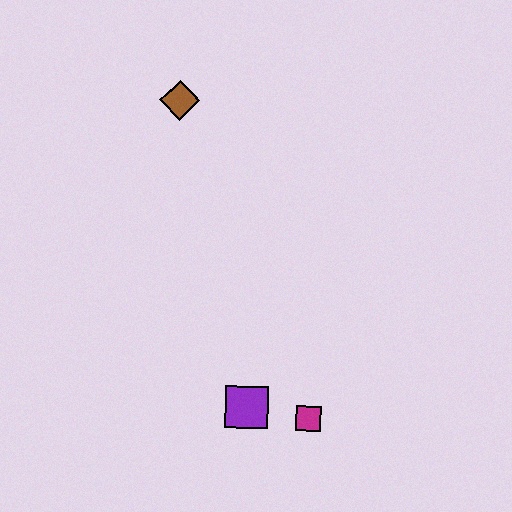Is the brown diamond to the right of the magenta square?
No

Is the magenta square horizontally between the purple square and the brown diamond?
No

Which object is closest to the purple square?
The magenta square is closest to the purple square.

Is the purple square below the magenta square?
No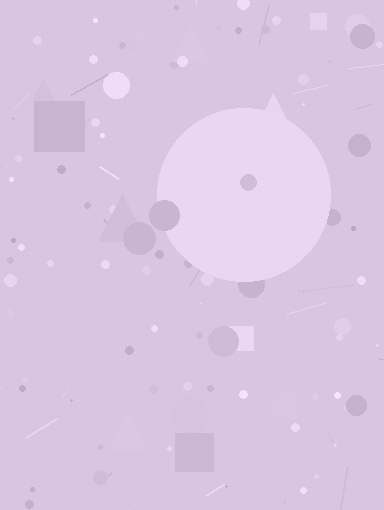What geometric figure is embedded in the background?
A circle is embedded in the background.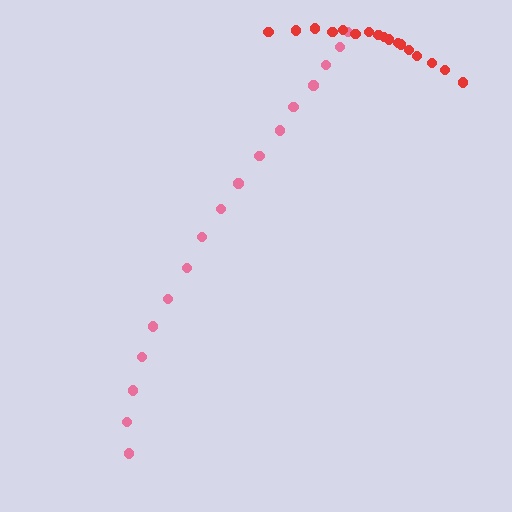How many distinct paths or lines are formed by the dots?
There are 2 distinct paths.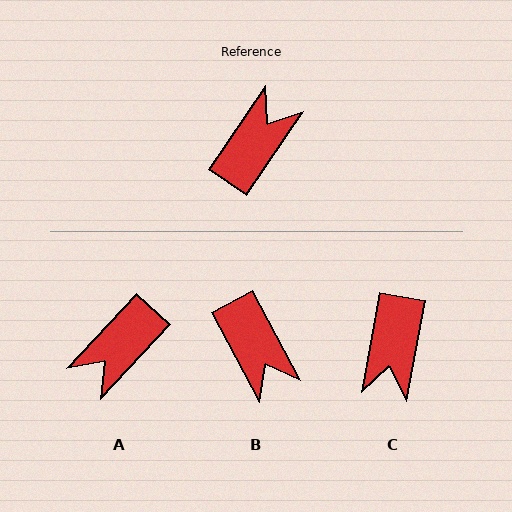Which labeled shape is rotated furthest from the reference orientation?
A, about 171 degrees away.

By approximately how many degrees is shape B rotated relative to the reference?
Approximately 117 degrees clockwise.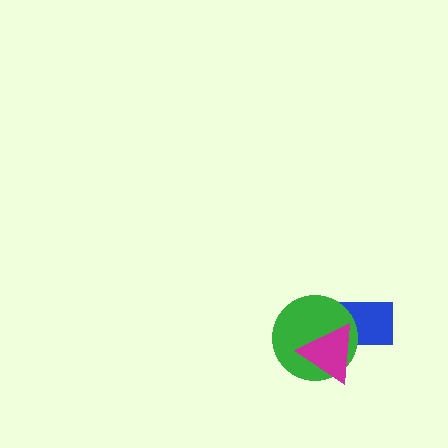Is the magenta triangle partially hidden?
No, no other shape covers it.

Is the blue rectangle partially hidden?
Yes, it is partially covered by another shape.